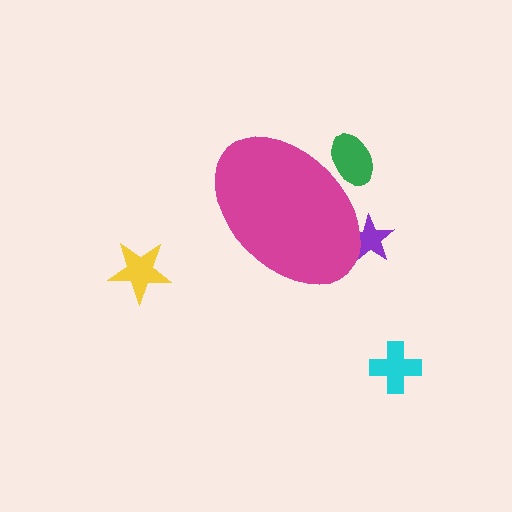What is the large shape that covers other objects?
A magenta ellipse.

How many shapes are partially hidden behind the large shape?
2 shapes are partially hidden.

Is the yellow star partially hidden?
No, the yellow star is fully visible.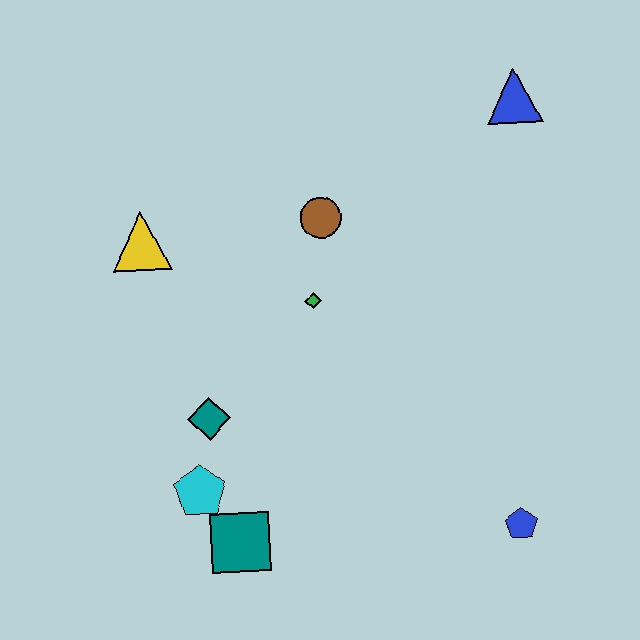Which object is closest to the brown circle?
The green diamond is closest to the brown circle.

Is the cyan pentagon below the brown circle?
Yes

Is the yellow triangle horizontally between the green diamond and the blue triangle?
No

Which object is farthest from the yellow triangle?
The blue pentagon is farthest from the yellow triangle.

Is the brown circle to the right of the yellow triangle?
Yes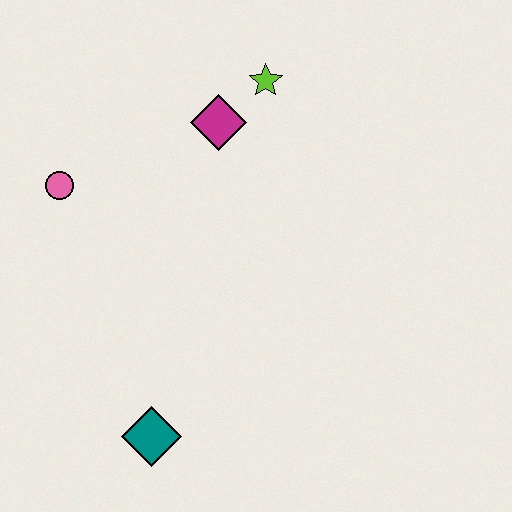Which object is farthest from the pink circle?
The teal diamond is farthest from the pink circle.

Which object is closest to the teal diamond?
The pink circle is closest to the teal diamond.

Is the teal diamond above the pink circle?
No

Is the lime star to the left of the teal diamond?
No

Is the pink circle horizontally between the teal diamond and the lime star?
No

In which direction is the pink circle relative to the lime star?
The pink circle is to the left of the lime star.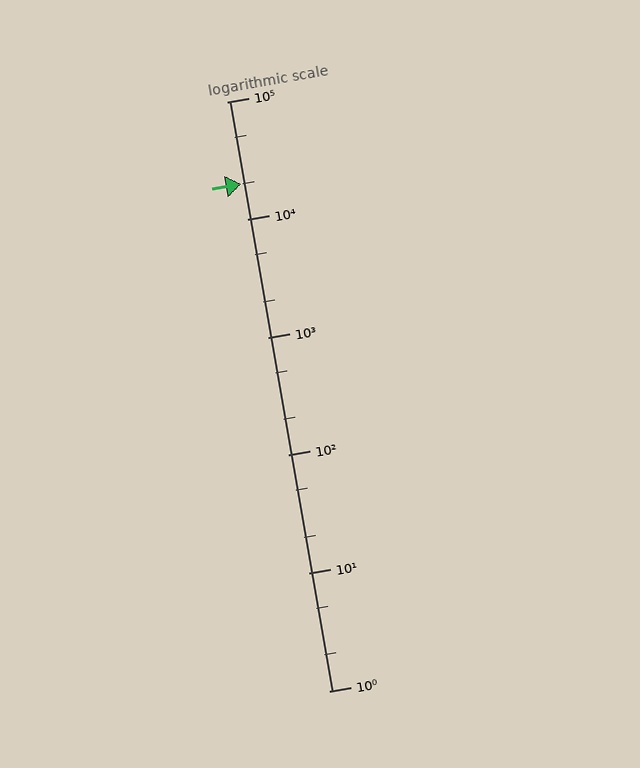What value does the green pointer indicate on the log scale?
The pointer indicates approximately 20000.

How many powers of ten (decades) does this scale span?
The scale spans 5 decades, from 1 to 100000.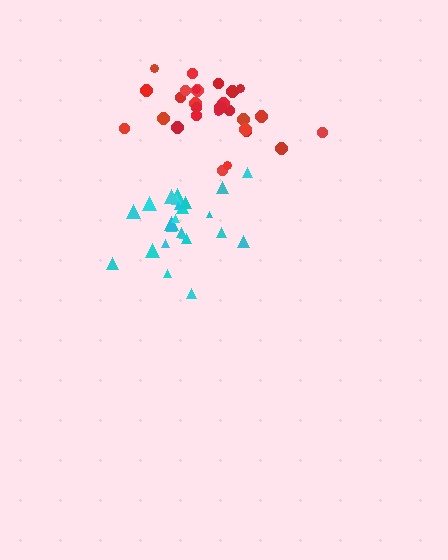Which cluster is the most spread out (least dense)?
Red.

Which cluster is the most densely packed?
Cyan.